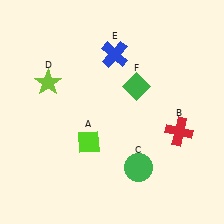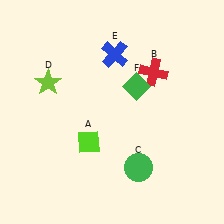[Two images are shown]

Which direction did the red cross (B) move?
The red cross (B) moved up.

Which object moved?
The red cross (B) moved up.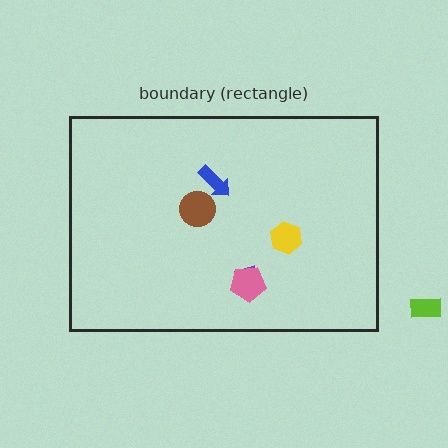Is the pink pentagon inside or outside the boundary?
Inside.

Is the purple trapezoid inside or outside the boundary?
Inside.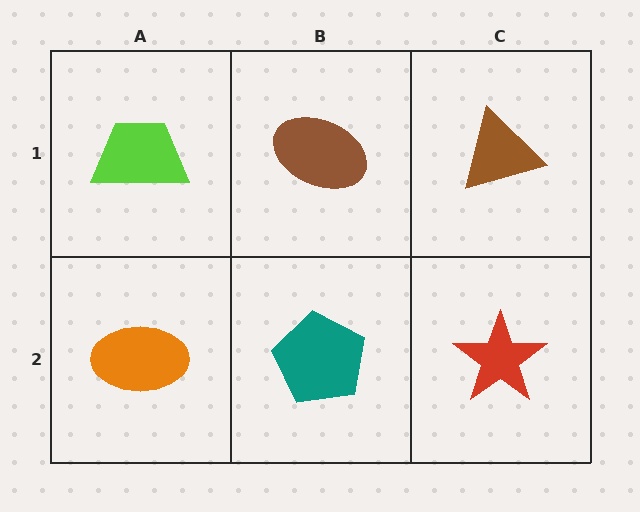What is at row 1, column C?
A brown triangle.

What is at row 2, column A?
An orange ellipse.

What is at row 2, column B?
A teal pentagon.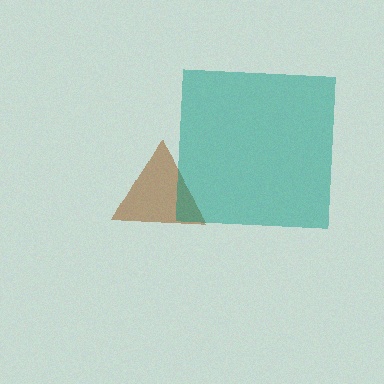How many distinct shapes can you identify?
There are 2 distinct shapes: a brown triangle, a teal square.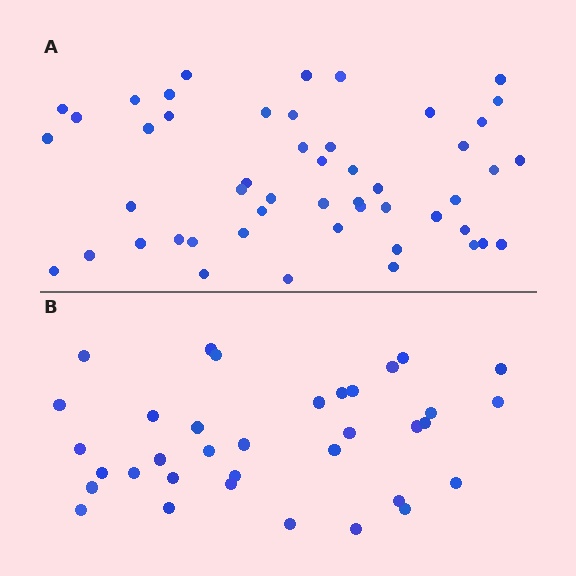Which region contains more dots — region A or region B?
Region A (the top region) has more dots.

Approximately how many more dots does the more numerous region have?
Region A has approximately 15 more dots than region B.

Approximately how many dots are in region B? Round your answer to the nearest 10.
About 40 dots. (The exact count is 35, which rounds to 40.)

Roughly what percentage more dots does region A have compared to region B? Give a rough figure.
About 45% more.